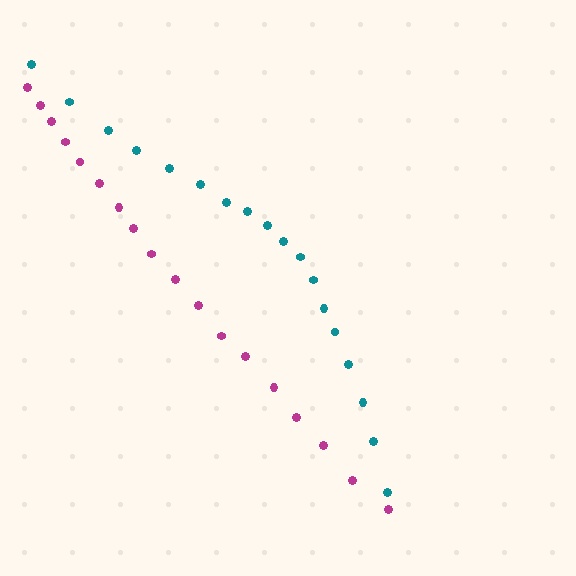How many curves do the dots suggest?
There are 2 distinct paths.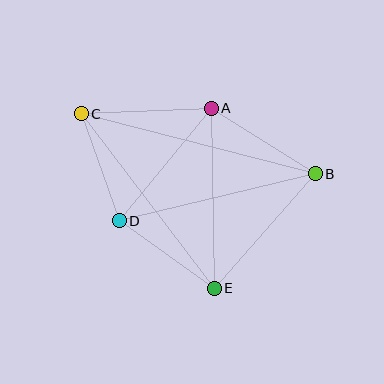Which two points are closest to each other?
Points C and D are closest to each other.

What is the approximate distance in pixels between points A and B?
The distance between A and B is approximately 123 pixels.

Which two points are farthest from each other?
Points B and C are farthest from each other.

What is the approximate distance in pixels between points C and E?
The distance between C and E is approximately 220 pixels.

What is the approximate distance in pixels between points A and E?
The distance between A and E is approximately 180 pixels.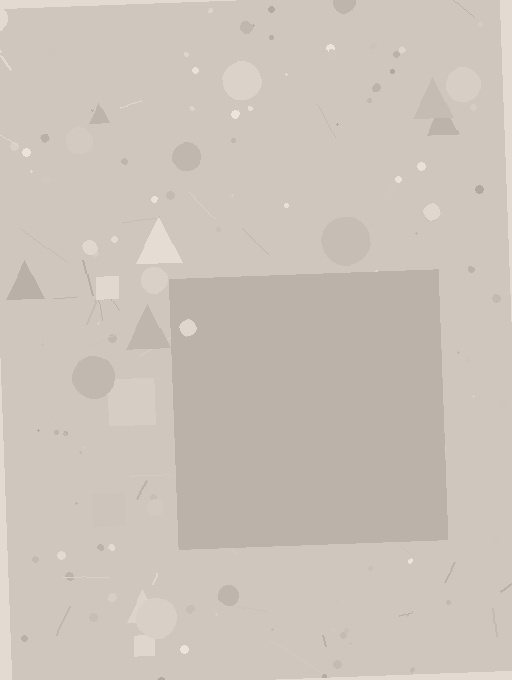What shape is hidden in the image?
A square is hidden in the image.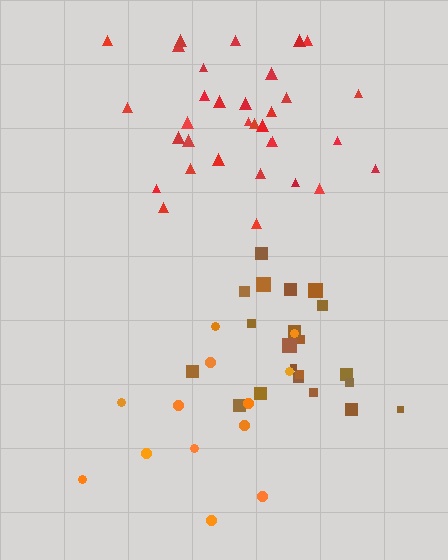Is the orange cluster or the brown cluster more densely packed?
Brown.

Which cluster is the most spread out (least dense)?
Orange.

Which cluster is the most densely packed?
Red.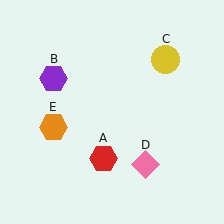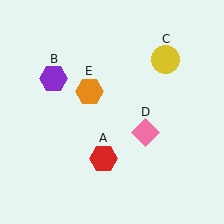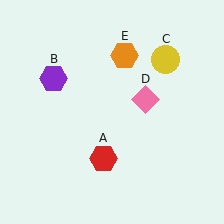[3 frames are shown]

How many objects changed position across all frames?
2 objects changed position: pink diamond (object D), orange hexagon (object E).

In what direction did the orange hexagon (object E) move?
The orange hexagon (object E) moved up and to the right.